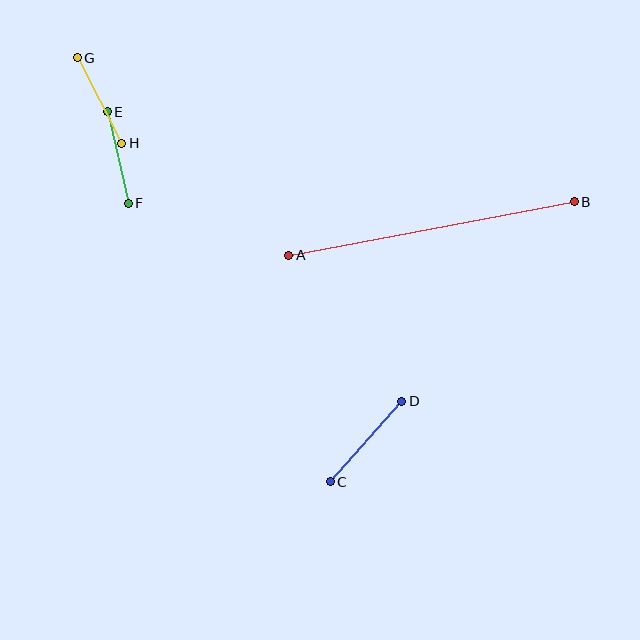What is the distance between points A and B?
The distance is approximately 290 pixels.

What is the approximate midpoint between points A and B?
The midpoint is at approximately (432, 228) pixels.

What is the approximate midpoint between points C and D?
The midpoint is at approximately (366, 441) pixels.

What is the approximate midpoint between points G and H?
The midpoint is at approximately (100, 100) pixels.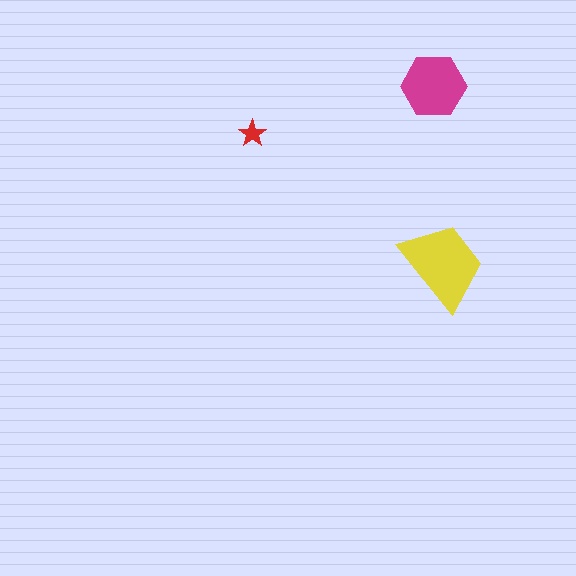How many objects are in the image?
There are 3 objects in the image.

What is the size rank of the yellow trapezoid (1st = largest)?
1st.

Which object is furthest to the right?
The yellow trapezoid is rightmost.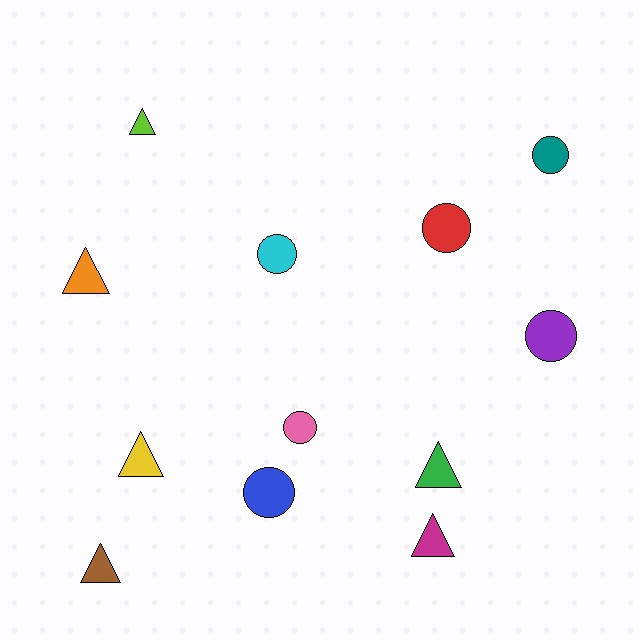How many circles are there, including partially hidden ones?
There are 6 circles.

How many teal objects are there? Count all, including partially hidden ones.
There is 1 teal object.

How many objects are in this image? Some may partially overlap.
There are 12 objects.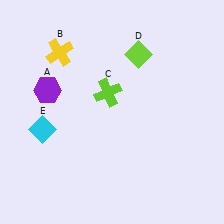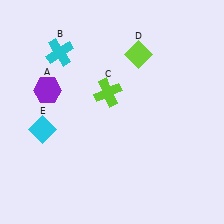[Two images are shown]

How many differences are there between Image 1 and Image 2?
There is 1 difference between the two images.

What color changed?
The cross (B) changed from yellow in Image 1 to cyan in Image 2.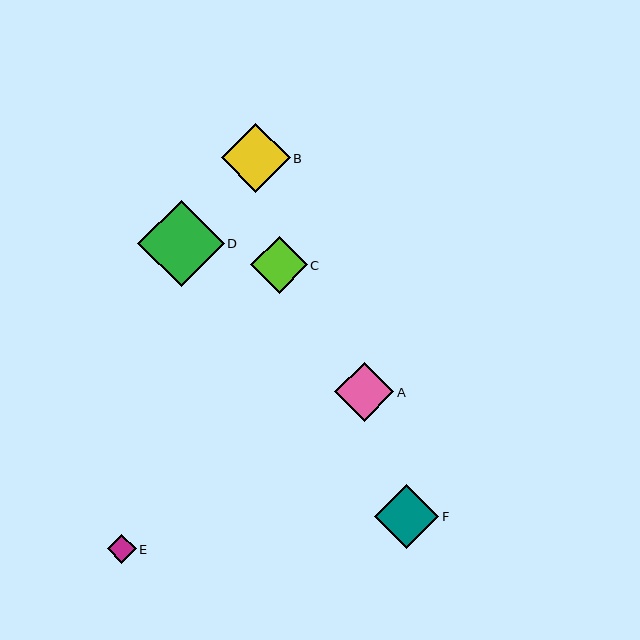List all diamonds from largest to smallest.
From largest to smallest: D, B, F, A, C, E.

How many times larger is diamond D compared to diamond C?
Diamond D is approximately 1.5 times the size of diamond C.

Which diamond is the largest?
Diamond D is the largest with a size of approximately 87 pixels.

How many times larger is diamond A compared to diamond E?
Diamond A is approximately 2.1 times the size of diamond E.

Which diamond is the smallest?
Diamond E is the smallest with a size of approximately 29 pixels.